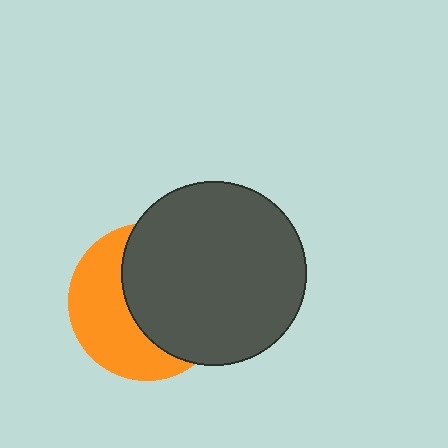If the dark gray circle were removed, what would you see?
You would see the complete orange circle.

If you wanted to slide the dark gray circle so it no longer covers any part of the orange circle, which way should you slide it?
Slide it right — that is the most direct way to separate the two shapes.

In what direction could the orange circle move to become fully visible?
The orange circle could move left. That would shift it out from behind the dark gray circle entirely.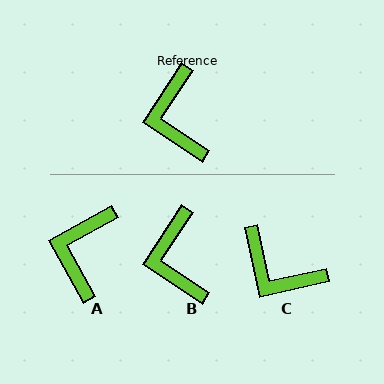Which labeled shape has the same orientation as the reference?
B.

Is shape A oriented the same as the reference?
No, it is off by about 28 degrees.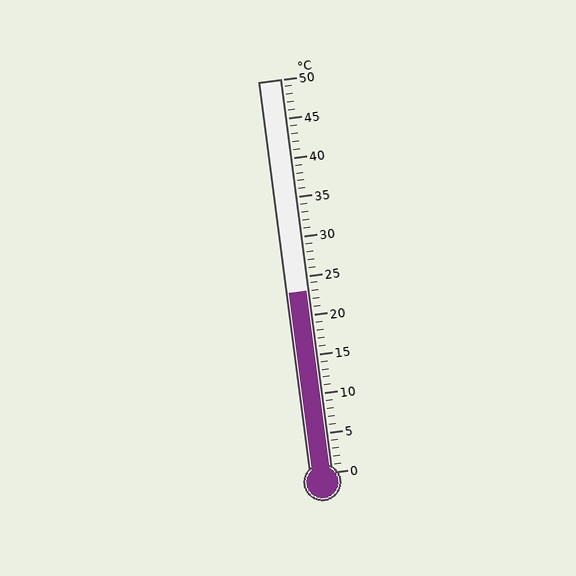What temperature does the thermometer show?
The thermometer shows approximately 23°C.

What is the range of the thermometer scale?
The thermometer scale ranges from 0°C to 50°C.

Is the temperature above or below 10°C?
The temperature is above 10°C.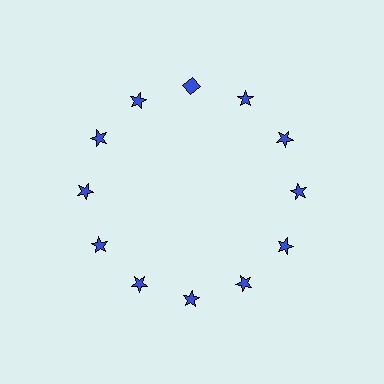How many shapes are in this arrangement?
There are 12 shapes arranged in a ring pattern.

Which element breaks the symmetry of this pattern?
The blue diamond at roughly the 12 o'clock position breaks the symmetry. All other shapes are blue stars.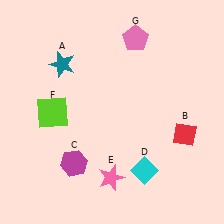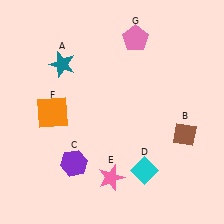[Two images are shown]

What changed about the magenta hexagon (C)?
In Image 1, C is magenta. In Image 2, it changed to purple.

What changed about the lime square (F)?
In Image 1, F is lime. In Image 2, it changed to orange.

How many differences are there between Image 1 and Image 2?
There are 3 differences between the two images.